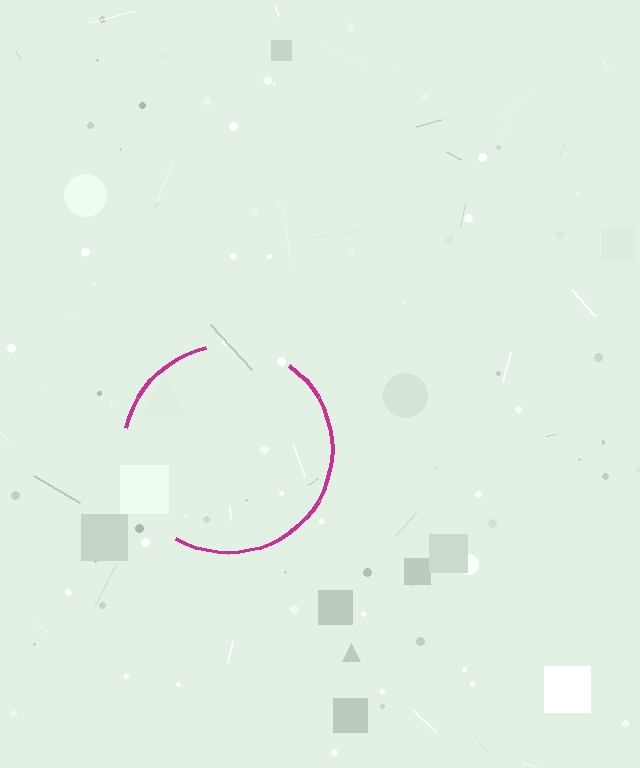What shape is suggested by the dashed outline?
The dashed outline suggests a circle.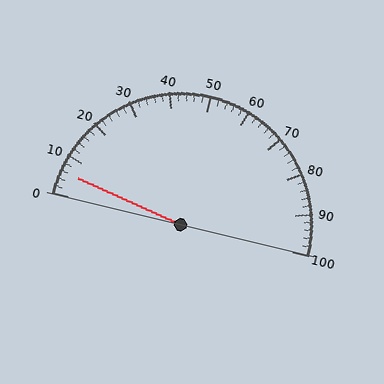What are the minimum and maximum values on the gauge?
The gauge ranges from 0 to 100.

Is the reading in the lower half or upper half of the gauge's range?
The reading is in the lower half of the range (0 to 100).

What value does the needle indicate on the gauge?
The needle indicates approximately 6.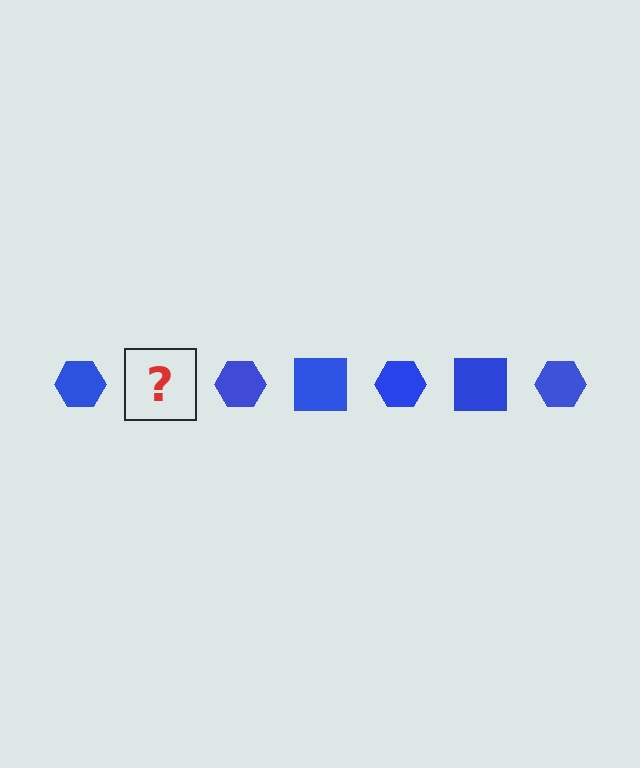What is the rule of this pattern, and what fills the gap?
The rule is that the pattern cycles through hexagon, square shapes in blue. The gap should be filled with a blue square.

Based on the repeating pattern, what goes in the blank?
The blank should be a blue square.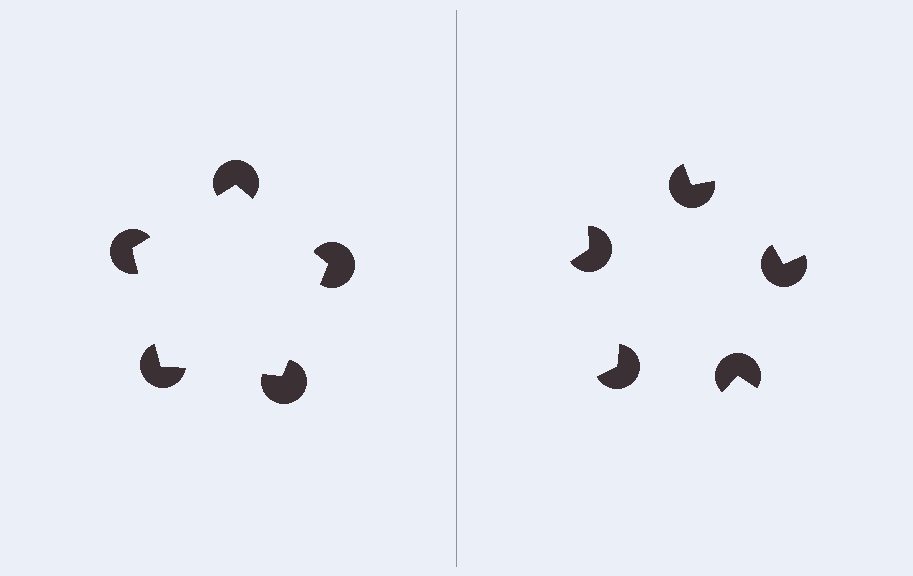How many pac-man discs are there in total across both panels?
10 — 5 on each side.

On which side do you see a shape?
An illusory pentagon appears on the left side. On the right side the wedge cuts are rotated, so no coherent shape forms.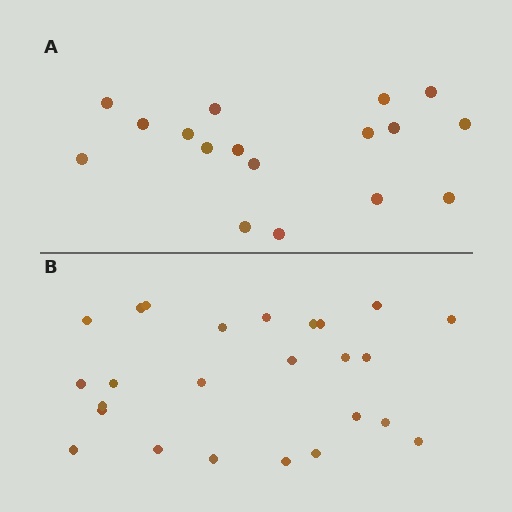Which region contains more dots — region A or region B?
Region B (the bottom region) has more dots.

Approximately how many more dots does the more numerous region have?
Region B has roughly 8 or so more dots than region A.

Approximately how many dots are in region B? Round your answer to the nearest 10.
About 20 dots. (The exact count is 25, which rounds to 20.)